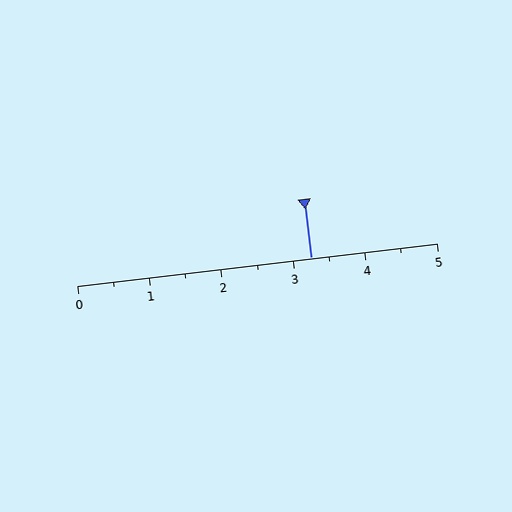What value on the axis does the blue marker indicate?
The marker indicates approximately 3.2.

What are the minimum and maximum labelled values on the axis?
The axis runs from 0 to 5.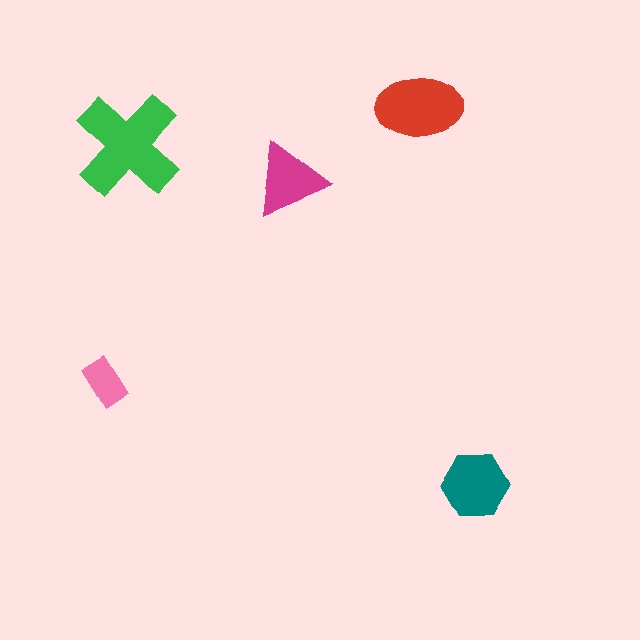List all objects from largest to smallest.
The green cross, the red ellipse, the teal hexagon, the magenta triangle, the pink rectangle.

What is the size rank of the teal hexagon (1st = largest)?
3rd.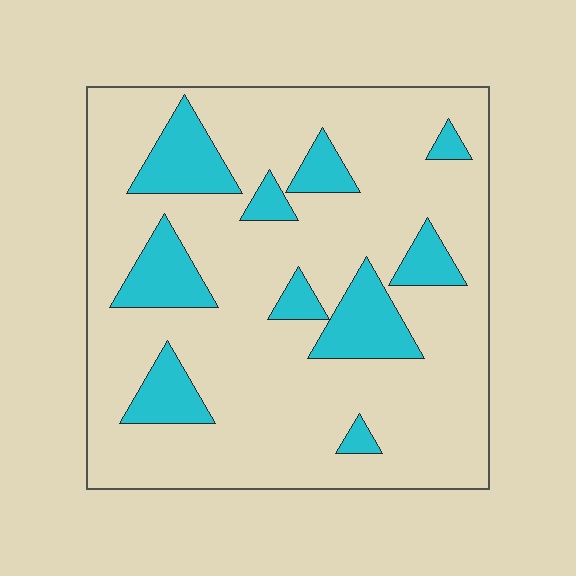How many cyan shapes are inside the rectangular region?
10.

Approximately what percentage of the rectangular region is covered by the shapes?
Approximately 20%.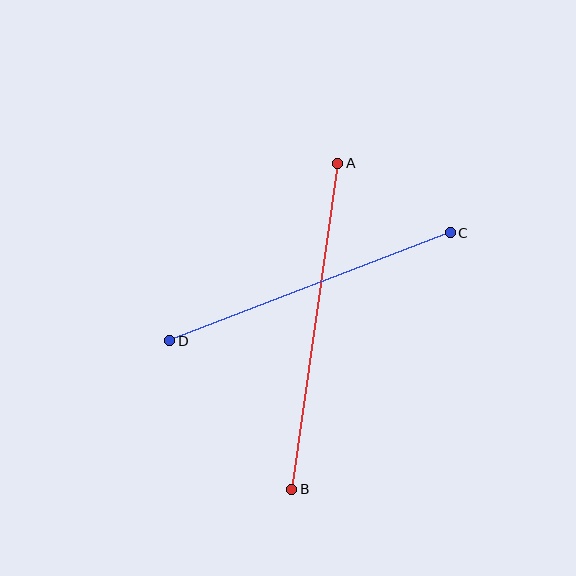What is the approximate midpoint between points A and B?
The midpoint is at approximately (315, 326) pixels.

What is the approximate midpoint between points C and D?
The midpoint is at approximately (310, 287) pixels.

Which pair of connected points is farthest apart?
Points A and B are farthest apart.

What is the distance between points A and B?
The distance is approximately 329 pixels.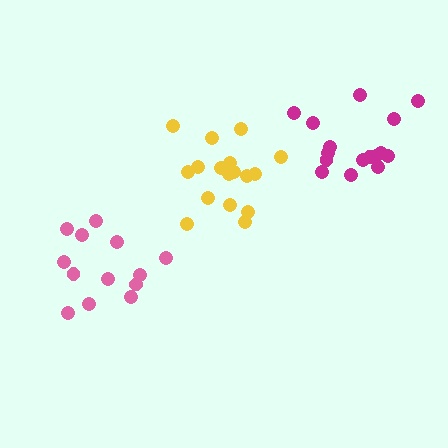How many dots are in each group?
Group 1: 13 dots, Group 2: 17 dots, Group 3: 16 dots (46 total).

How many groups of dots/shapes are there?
There are 3 groups.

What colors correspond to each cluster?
The clusters are colored: pink, yellow, magenta.